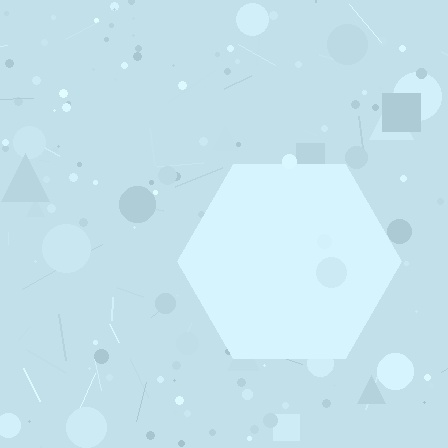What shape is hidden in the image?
A hexagon is hidden in the image.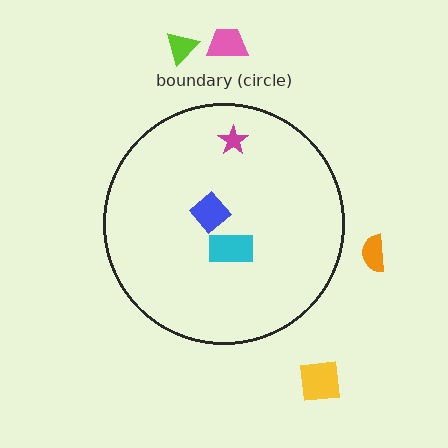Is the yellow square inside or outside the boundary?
Outside.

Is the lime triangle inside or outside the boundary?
Outside.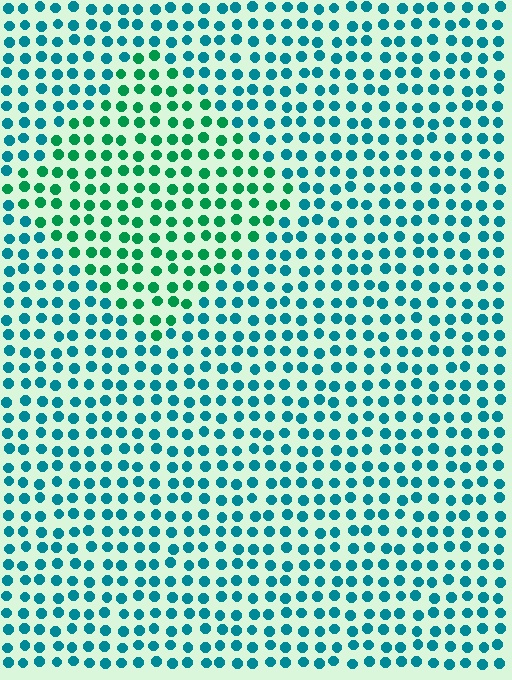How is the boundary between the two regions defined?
The boundary is defined purely by a slight shift in hue (about 37 degrees). Spacing, size, and orientation are identical on both sides.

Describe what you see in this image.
The image is filled with small teal elements in a uniform arrangement. A diamond-shaped region is visible where the elements are tinted to a slightly different hue, forming a subtle color boundary.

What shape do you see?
I see a diamond.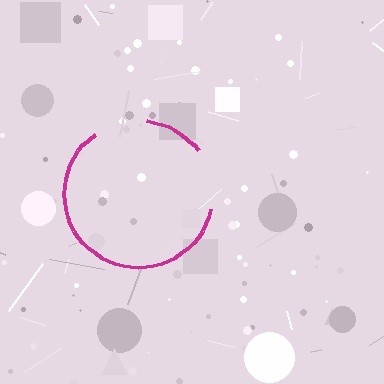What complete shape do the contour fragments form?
The contour fragments form a circle.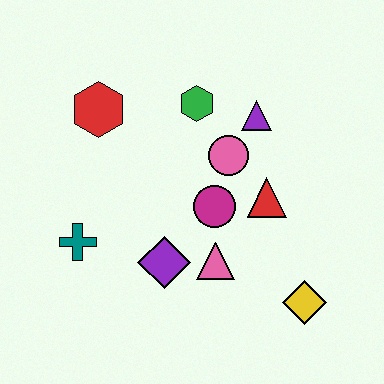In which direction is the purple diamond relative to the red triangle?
The purple diamond is to the left of the red triangle.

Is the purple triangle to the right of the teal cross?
Yes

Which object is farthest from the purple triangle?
The teal cross is farthest from the purple triangle.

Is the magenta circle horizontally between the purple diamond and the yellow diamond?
Yes